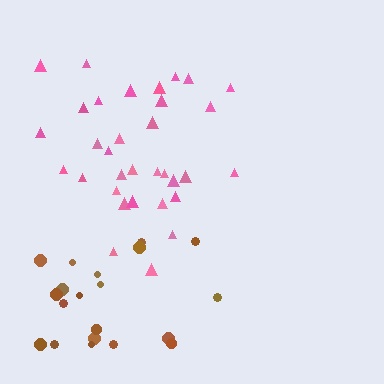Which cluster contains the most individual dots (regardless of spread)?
Pink (33).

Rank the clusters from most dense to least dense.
pink, brown.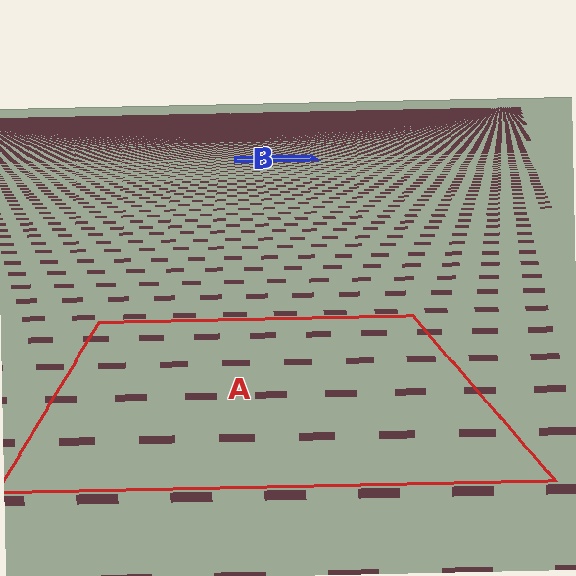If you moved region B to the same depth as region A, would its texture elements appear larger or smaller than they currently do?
They would appear larger. At a closer depth, the same texture elements are projected at a bigger on-screen size.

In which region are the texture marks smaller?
The texture marks are smaller in region B, because it is farther away.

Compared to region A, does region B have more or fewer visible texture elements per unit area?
Region B has more texture elements per unit area — they are packed more densely because it is farther away.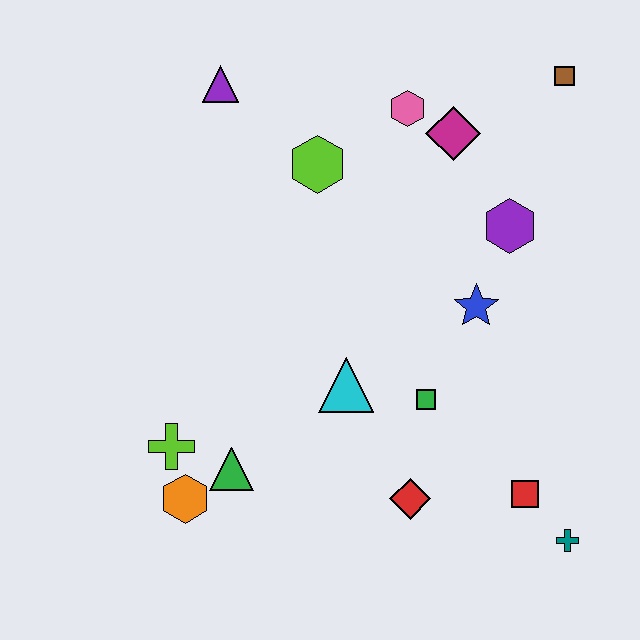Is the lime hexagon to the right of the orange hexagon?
Yes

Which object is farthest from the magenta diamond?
The orange hexagon is farthest from the magenta diamond.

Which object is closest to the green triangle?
The orange hexagon is closest to the green triangle.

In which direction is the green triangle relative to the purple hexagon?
The green triangle is to the left of the purple hexagon.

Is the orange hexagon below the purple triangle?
Yes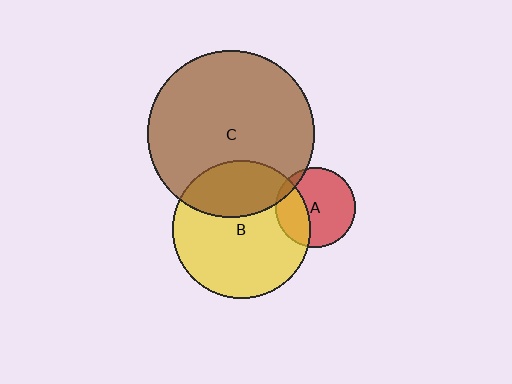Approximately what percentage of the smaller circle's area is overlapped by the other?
Approximately 30%.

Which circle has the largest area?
Circle C (brown).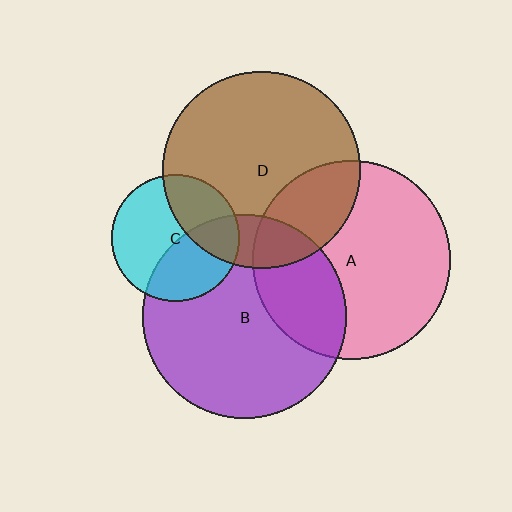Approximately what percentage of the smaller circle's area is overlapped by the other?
Approximately 30%.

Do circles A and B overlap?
Yes.